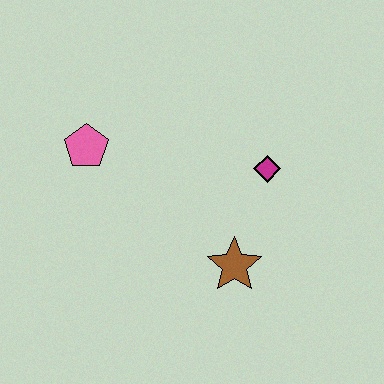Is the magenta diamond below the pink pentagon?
Yes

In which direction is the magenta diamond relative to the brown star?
The magenta diamond is above the brown star.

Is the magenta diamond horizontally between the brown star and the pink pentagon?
No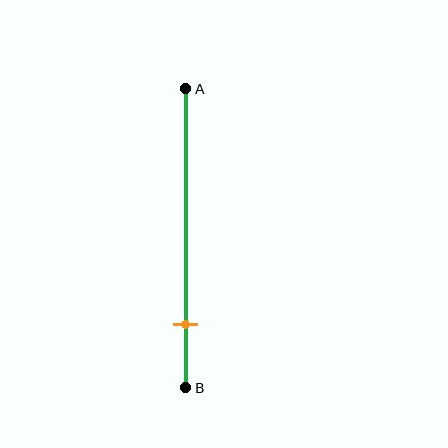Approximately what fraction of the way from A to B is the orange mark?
The orange mark is approximately 80% of the way from A to B.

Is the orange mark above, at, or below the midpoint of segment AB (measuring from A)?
The orange mark is below the midpoint of segment AB.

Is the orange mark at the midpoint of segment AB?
No, the mark is at about 80% from A, not at the 50% midpoint.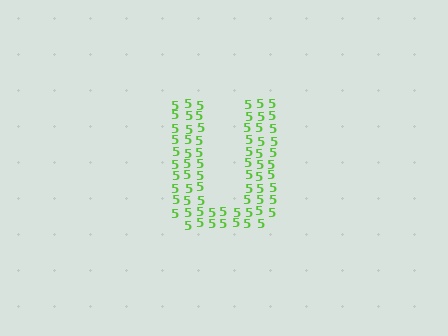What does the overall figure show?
The overall figure shows the letter U.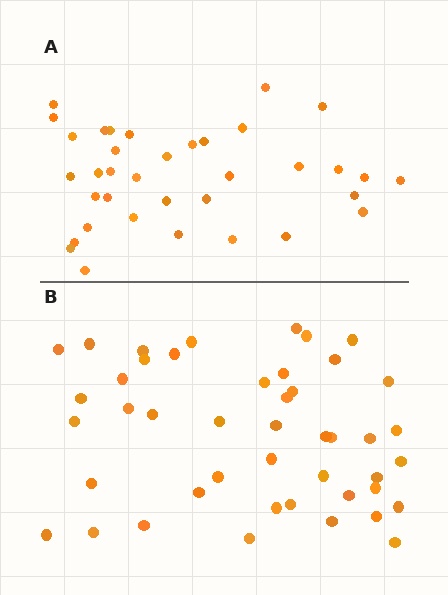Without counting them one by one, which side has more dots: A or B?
Region B (the bottom region) has more dots.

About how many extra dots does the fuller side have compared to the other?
Region B has roughly 8 or so more dots than region A.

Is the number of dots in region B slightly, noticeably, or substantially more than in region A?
Region B has noticeably more, but not dramatically so. The ratio is roughly 1.2 to 1.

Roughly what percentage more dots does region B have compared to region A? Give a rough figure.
About 25% more.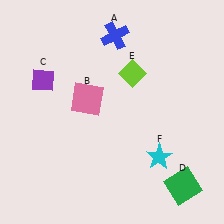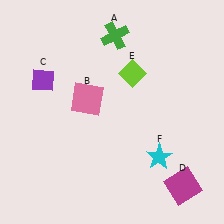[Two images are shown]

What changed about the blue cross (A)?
In Image 1, A is blue. In Image 2, it changed to green.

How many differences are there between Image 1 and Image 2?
There are 2 differences between the two images.